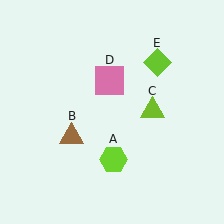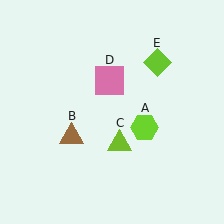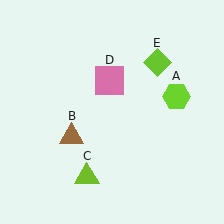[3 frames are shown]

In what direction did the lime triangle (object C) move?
The lime triangle (object C) moved down and to the left.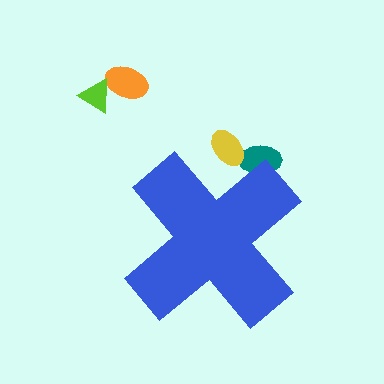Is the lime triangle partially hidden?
No, the lime triangle is fully visible.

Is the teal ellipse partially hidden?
Yes, the teal ellipse is partially hidden behind the blue cross.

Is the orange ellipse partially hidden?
No, the orange ellipse is fully visible.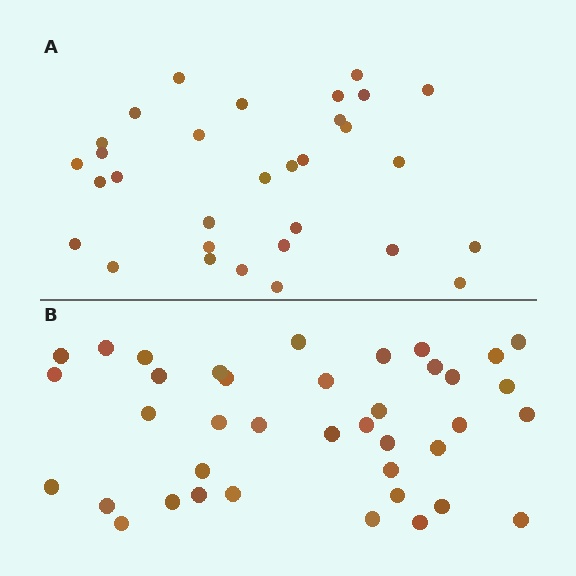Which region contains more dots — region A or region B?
Region B (the bottom region) has more dots.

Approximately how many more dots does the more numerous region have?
Region B has roughly 8 or so more dots than region A.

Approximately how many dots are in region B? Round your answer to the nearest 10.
About 40 dots. (The exact count is 39, which rounds to 40.)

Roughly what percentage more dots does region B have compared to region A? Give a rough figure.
About 25% more.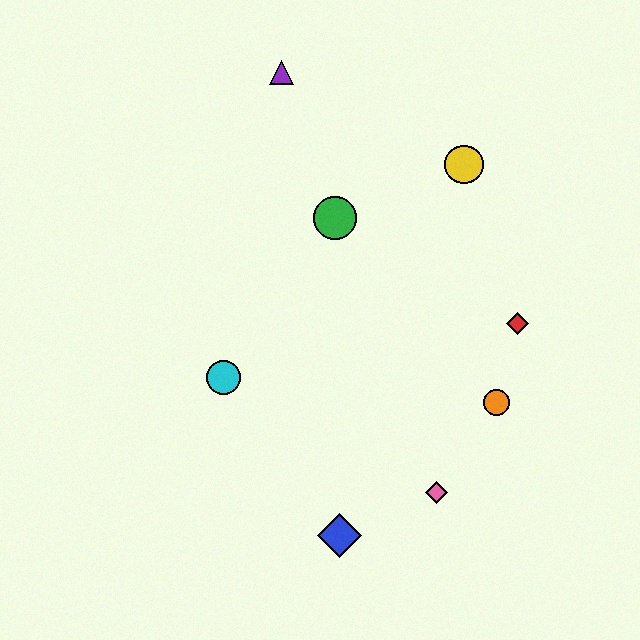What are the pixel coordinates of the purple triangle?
The purple triangle is at (281, 73).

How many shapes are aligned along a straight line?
3 shapes (the green circle, the purple triangle, the pink diamond) are aligned along a straight line.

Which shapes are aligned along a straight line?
The green circle, the purple triangle, the pink diamond are aligned along a straight line.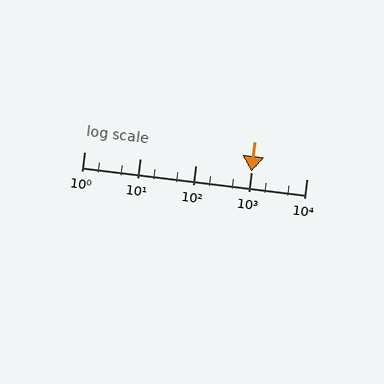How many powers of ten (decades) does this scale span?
The scale spans 4 decades, from 1 to 10000.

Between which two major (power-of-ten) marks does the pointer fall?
The pointer is between 1000 and 10000.